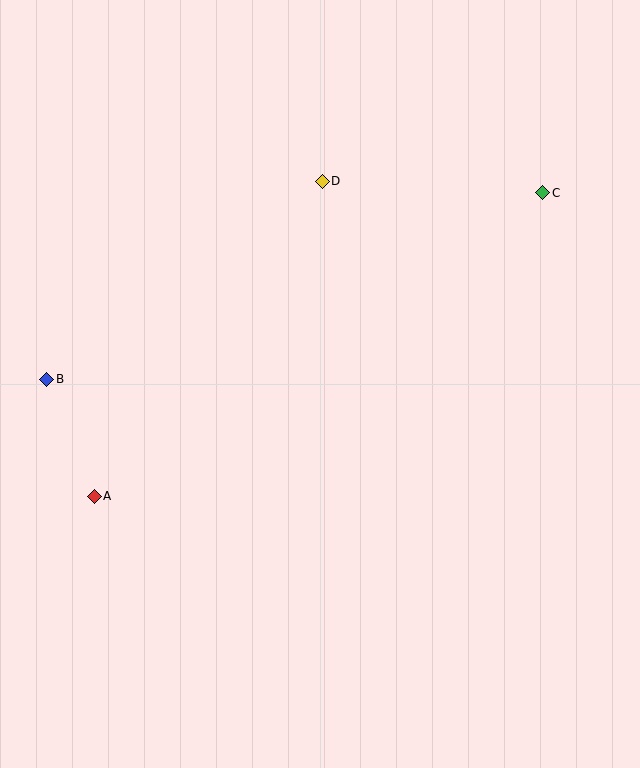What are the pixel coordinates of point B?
Point B is at (47, 379).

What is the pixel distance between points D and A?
The distance between D and A is 389 pixels.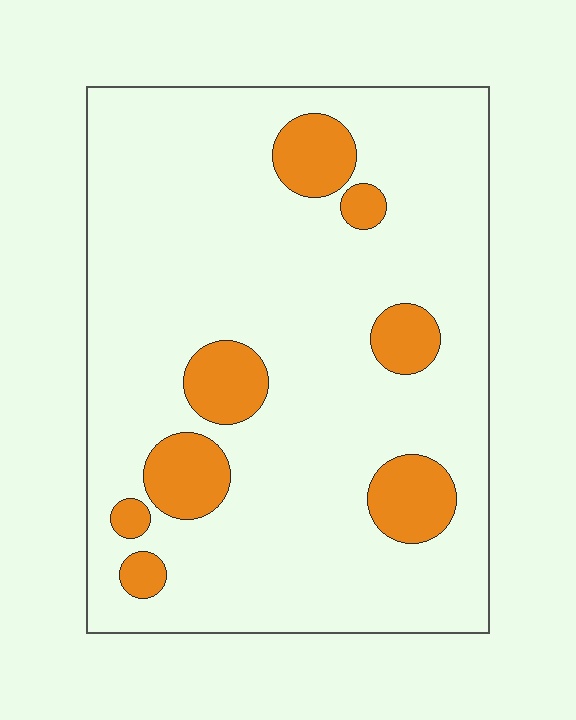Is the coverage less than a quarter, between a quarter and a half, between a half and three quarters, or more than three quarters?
Less than a quarter.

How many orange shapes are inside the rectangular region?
8.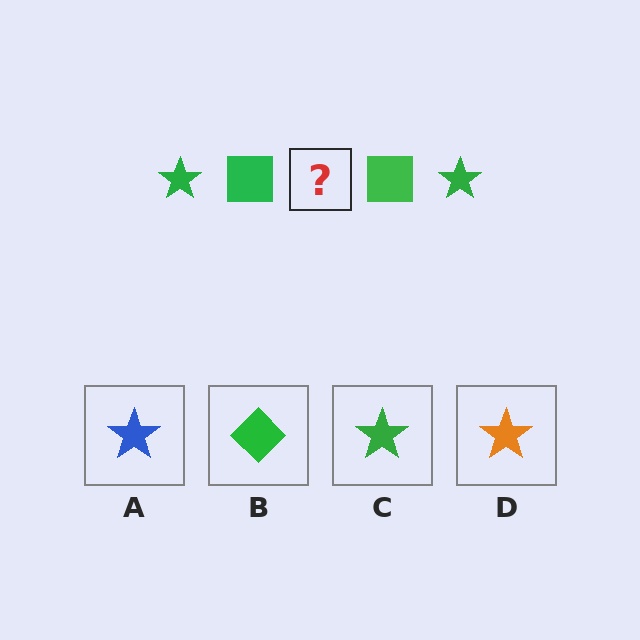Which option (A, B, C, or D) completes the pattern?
C.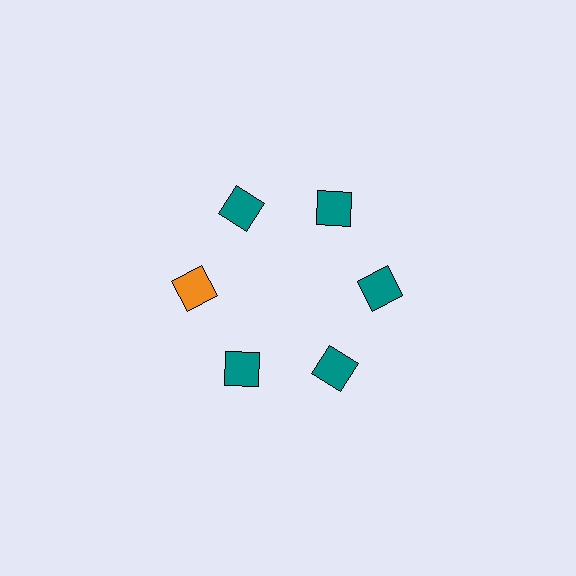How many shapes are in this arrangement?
There are 6 shapes arranged in a ring pattern.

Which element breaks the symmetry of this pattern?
The orange square at roughly the 9 o'clock position breaks the symmetry. All other shapes are teal squares.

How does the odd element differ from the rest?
It has a different color: orange instead of teal.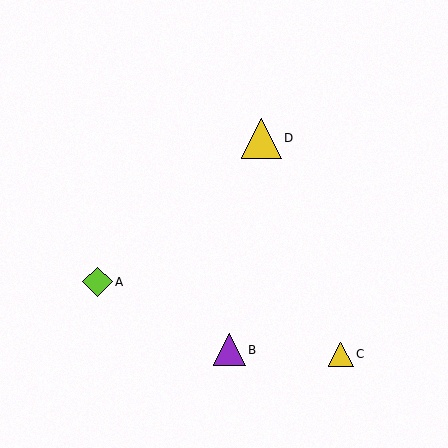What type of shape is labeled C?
Shape C is a yellow triangle.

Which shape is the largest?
The yellow triangle (labeled D) is the largest.